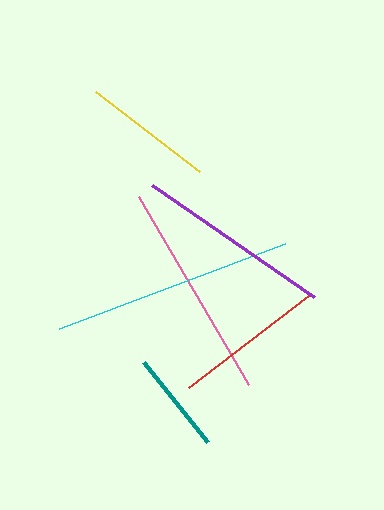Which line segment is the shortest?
The teal line is the shortest at approximately 103 pixels.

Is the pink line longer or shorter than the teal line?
The pink line is longer than the teal line.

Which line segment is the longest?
The cyan line is the longest at approximately 241 pixels.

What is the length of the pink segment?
The pink segment is approximately 218 pixels long.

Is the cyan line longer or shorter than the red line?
The cyan line is longer than the red line.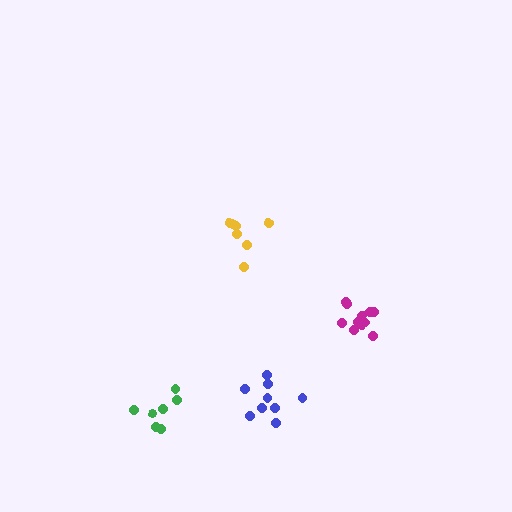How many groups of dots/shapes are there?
There are 4 groups.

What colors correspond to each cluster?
The clusters are colored: blue, yellow, magenta, green.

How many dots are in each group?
Group 1: 9 dots, Group 2: 7 dots, Group 3: 11 dots, Group 4: 7 dots (34 total).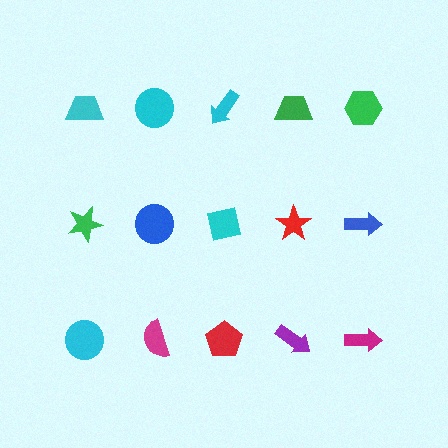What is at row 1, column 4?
A green trapezoid.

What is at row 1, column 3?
A cyan arrow.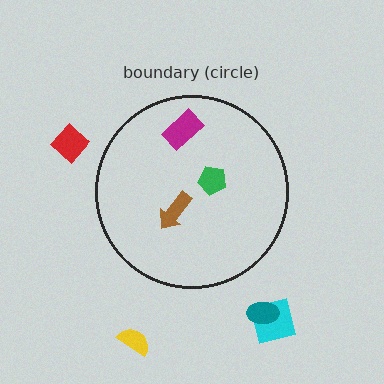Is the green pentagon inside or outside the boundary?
Inside.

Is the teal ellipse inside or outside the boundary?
Outside.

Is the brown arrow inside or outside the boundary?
Inside.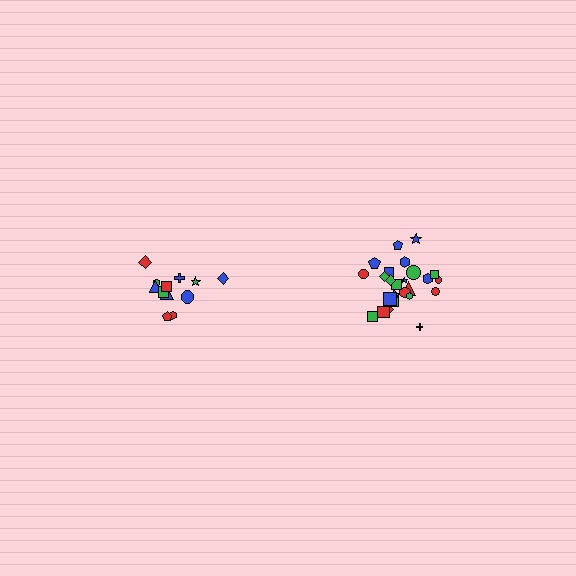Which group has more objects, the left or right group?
The right group.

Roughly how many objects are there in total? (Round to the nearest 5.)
Roughly 35 objects in total.